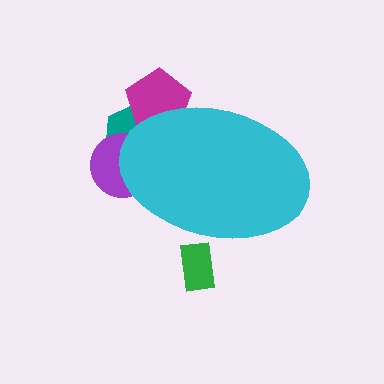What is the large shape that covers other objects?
A cyan ellipse.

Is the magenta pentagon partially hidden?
Yes, the magenta pentagon is partially hidden behind the cyan ellipse.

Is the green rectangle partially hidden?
Yes, the green rectangle is partially hidden behind the cyan ellipse.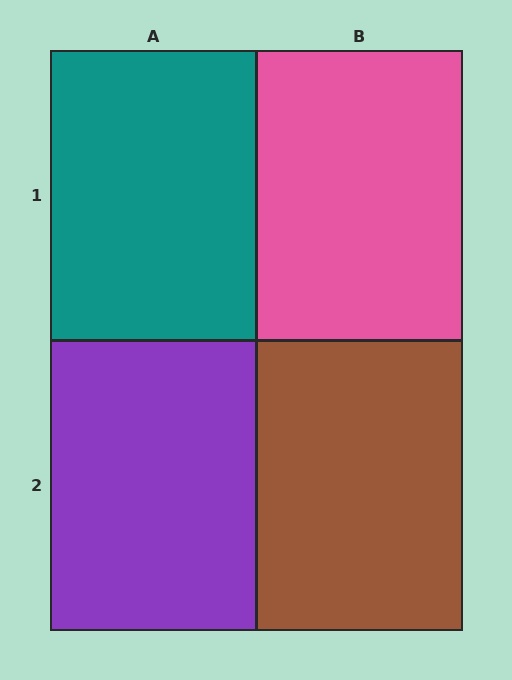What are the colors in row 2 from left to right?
Purple, brown.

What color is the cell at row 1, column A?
Teal.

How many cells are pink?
1 cell is pink.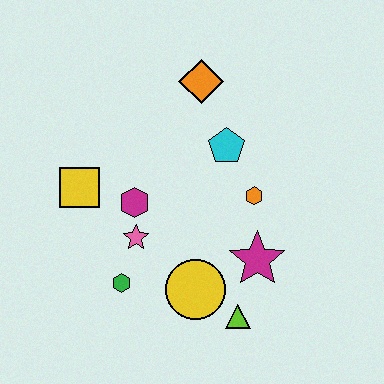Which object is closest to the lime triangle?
The yellow circle is closest to the lime triangle.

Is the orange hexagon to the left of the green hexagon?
No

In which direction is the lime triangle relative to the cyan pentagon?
The lime triangle is below the cyan pentagon.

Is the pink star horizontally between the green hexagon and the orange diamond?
Yes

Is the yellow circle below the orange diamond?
Yes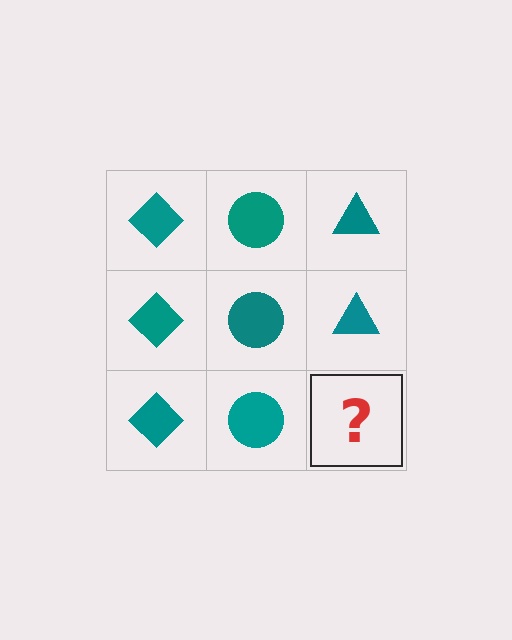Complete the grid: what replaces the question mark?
The question mark should be replaced with a teal triangle.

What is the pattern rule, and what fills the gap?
The rule is that each column has a consistent shape. The gap should be filled with a teal triangle.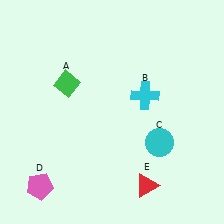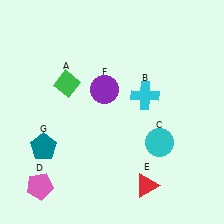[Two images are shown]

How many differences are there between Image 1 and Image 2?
There are 2 differences between the two images.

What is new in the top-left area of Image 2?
A purple circle (F) was added in the top-left area of Image 2.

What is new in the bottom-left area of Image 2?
A teal pentagon (G) was added in the bottom-left area of Image 2.